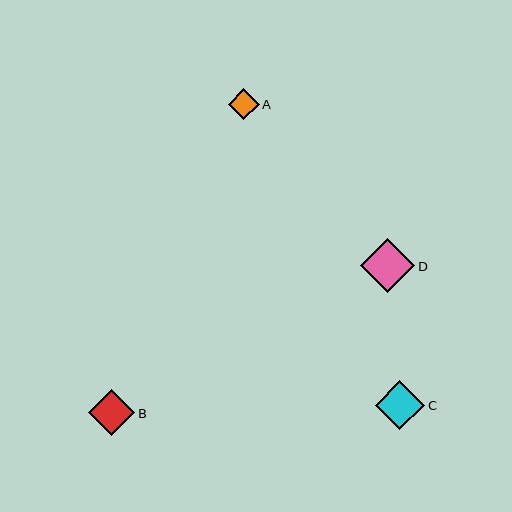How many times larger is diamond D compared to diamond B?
Diamond D is approximately 1.2 times the size of diamond B.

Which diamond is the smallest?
Diamond A is the smallest with a size of approximately 31 pixels.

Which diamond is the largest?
Diamond D is the largest with a size of approximately 54 pixels.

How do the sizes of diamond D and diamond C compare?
Diamond D and diamond C are approximately the same size.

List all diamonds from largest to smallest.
From largest to smallest: D, C, B, A.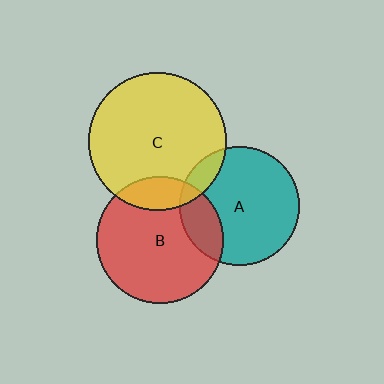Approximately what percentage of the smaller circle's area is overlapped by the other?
Approximately 10%.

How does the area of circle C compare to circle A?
Approximately 1.3 times.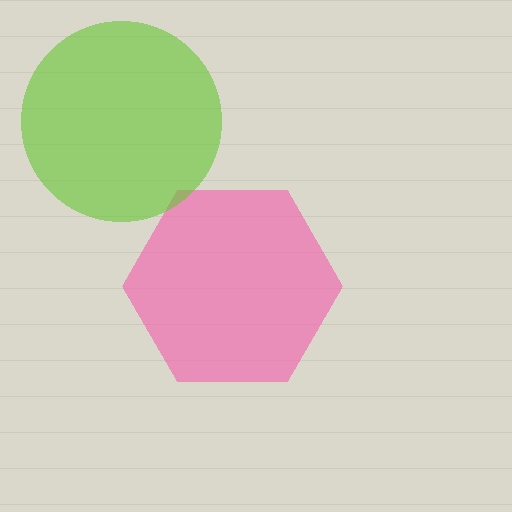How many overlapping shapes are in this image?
There are 2 overlapping shapes in the image.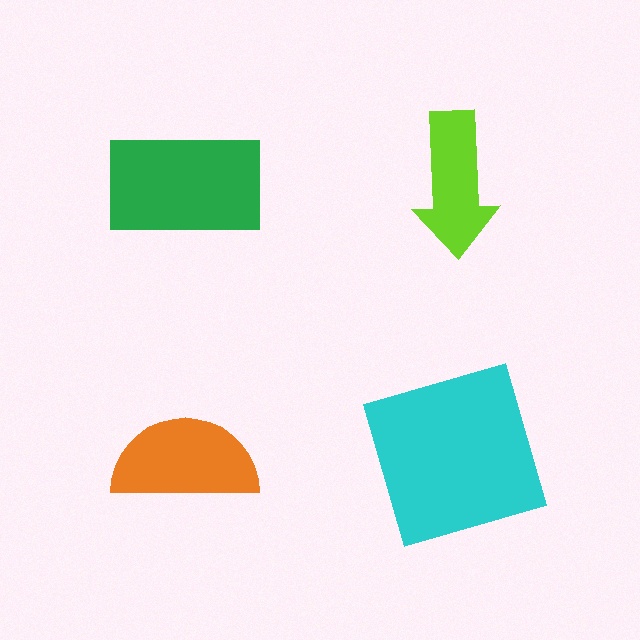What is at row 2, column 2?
A cyan square.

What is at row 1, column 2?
A lime arrow.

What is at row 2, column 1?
An orange semicircle.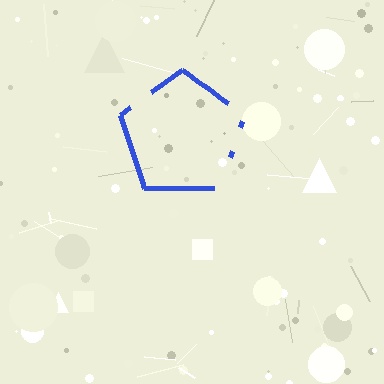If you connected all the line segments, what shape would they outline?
They would outline a pentagon.